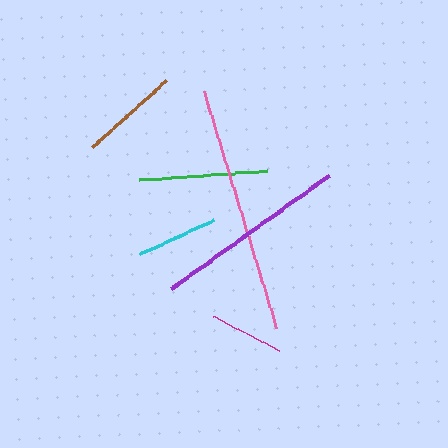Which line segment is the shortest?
The magenta line is the shortest at approximately 75 pixels.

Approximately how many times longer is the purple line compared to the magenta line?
The purple line is approximately 2.6 times the length of the magenta line.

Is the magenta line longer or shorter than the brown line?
The brown line is longer than the magenta line.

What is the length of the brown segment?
The brown segment is approximately 101 pixels long.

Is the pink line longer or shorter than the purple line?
The pink line is longer than the purple line.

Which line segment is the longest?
The pink line is the longest at approximately 248 pixels.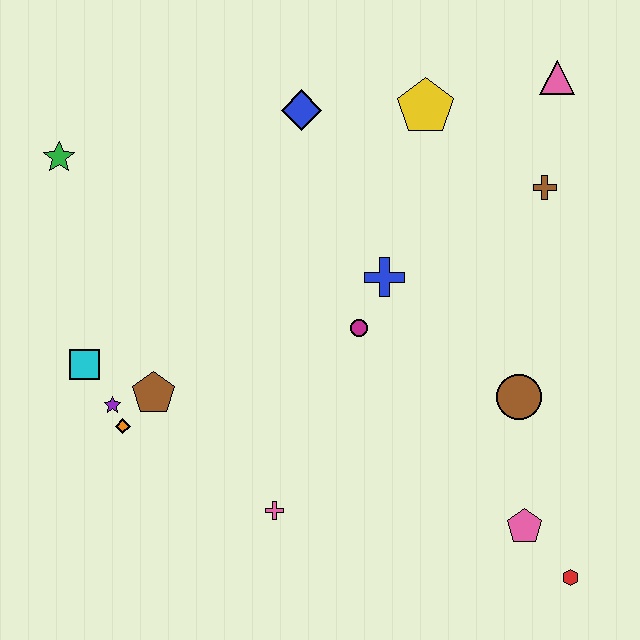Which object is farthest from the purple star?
The pink triangle is farthest from the purple star.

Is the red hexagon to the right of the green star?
Yes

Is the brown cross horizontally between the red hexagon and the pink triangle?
No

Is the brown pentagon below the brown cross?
Yes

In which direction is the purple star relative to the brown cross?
The purple star is to the left of the brown cross.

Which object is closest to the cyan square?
The purple star is closest to the cyan square.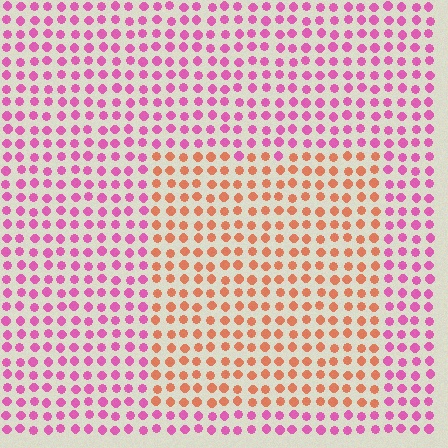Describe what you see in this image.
The image is filled with small pink elements in a uniform arrangement. A rectangle-shaped region is visible where the elements are tinted to a slightly different hue, forming a subtle color boundary.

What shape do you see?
I see a rectangle.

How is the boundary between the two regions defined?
The boundary is defined purely by a slight shift in hue (about 55 degrees). Spacing, size, and orientation are identical on both sides.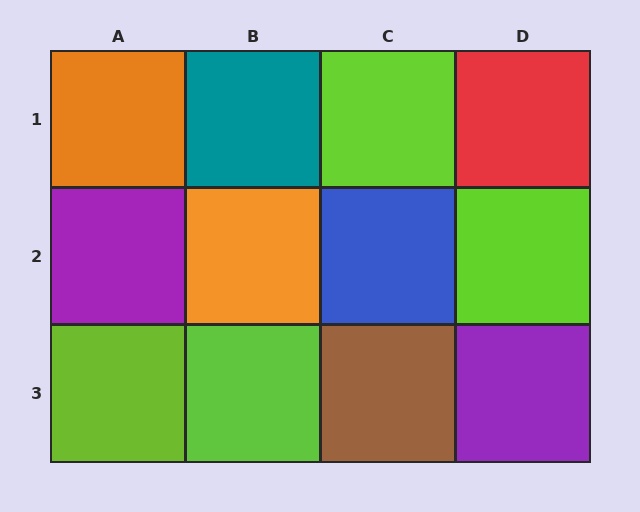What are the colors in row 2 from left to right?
Purple, orange, blue, lime.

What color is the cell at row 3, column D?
Purple.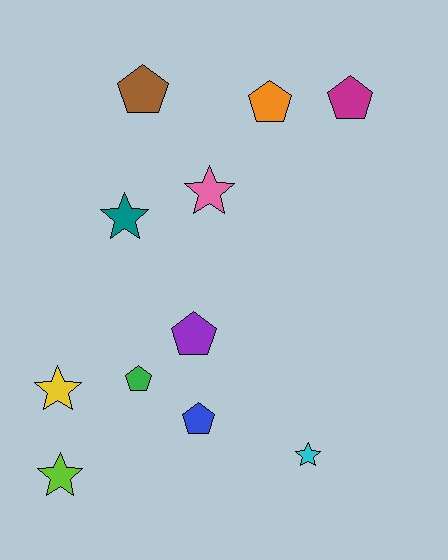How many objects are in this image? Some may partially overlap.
There are 11 objects.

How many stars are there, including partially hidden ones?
There are 5 stars.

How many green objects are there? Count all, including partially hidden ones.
There is 1 green object.